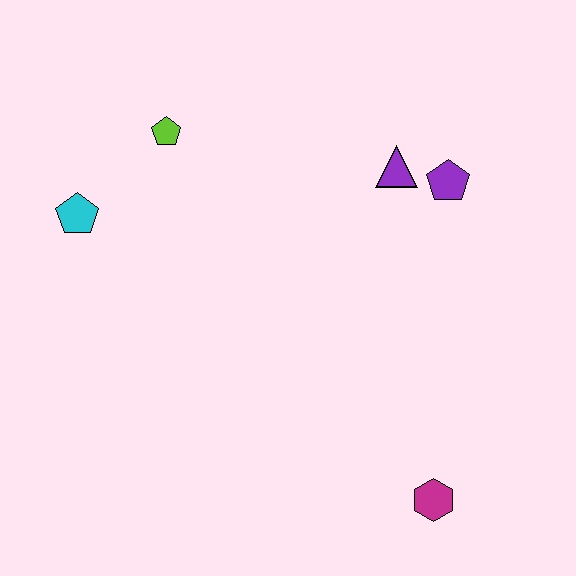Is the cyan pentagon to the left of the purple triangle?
Yes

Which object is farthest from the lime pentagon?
The magenta hexagon is farthest from the lime pentagon.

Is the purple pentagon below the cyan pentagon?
No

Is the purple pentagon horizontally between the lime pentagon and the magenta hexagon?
No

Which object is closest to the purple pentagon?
The purple triangle is closest to the purple pentagon.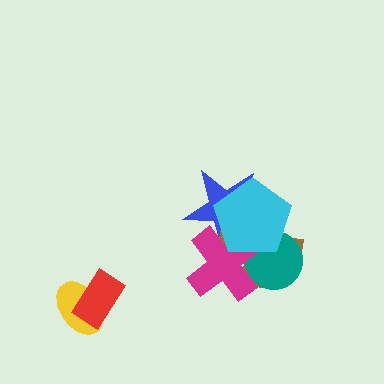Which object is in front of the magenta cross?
The cyan pentagon is in front of the magenta cross.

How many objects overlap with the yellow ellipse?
1 object overlaps with the yellow ellipse.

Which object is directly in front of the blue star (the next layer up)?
The brown cross is directly in front of the blue star.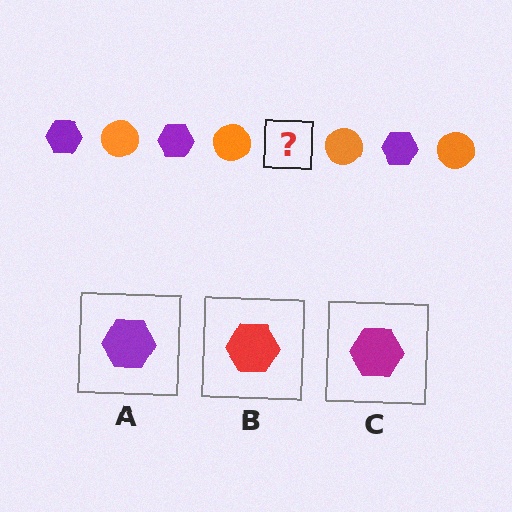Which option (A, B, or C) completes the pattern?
A.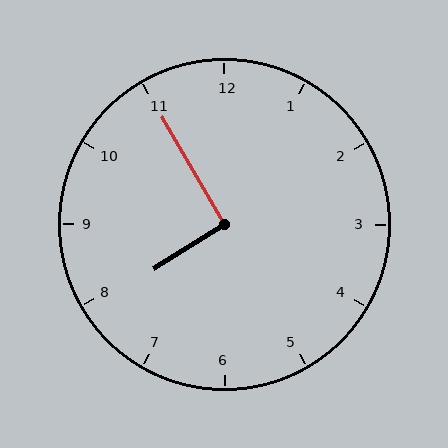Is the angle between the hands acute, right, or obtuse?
It is right.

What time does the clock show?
7:55.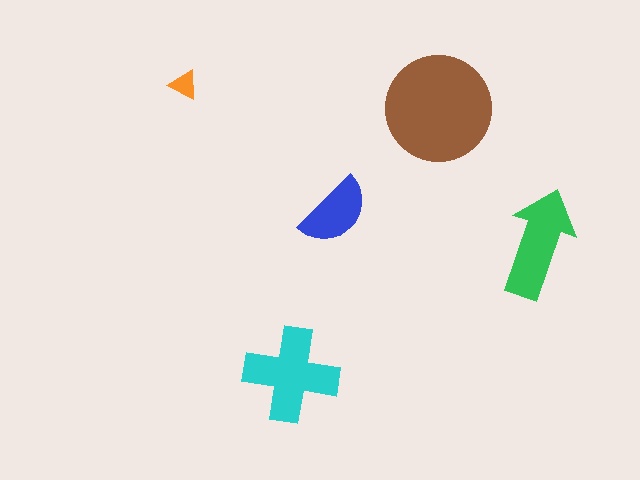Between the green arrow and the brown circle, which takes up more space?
The brown circle.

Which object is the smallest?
The orange triangle.